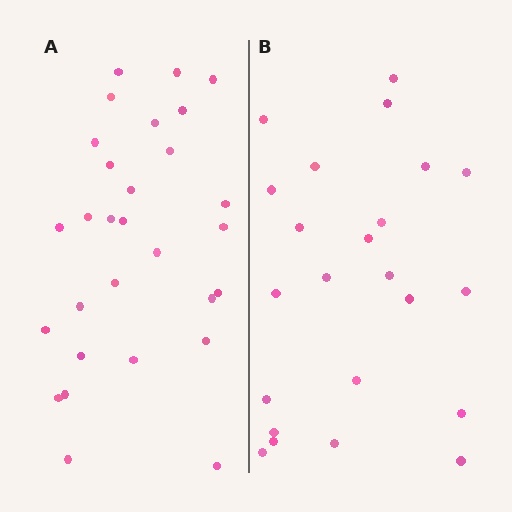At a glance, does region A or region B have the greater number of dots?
Region A (the left region) has more dots.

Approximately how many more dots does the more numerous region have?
Region A has about 6 more dots than region B.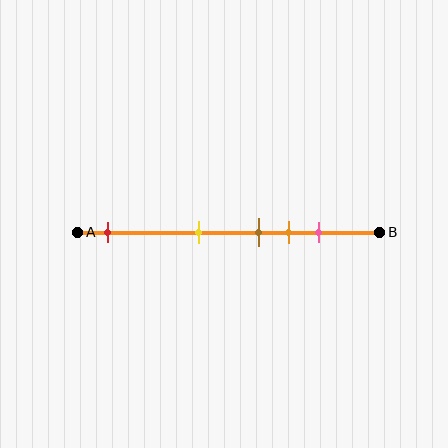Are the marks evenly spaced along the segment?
No, the marks are not evenly spaced.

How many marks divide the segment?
There are 5 marks dividing the segment.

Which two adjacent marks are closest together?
The brown and orange marks are the closest adjacent pair.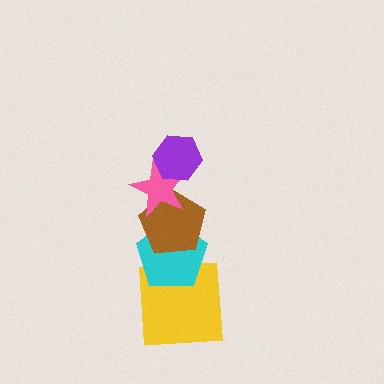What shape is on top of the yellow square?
The cyan pentagon is on top of the yellow square.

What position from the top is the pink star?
The pink star is 2nd from the top.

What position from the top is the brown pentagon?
The brown pentagon is 3rd from the top.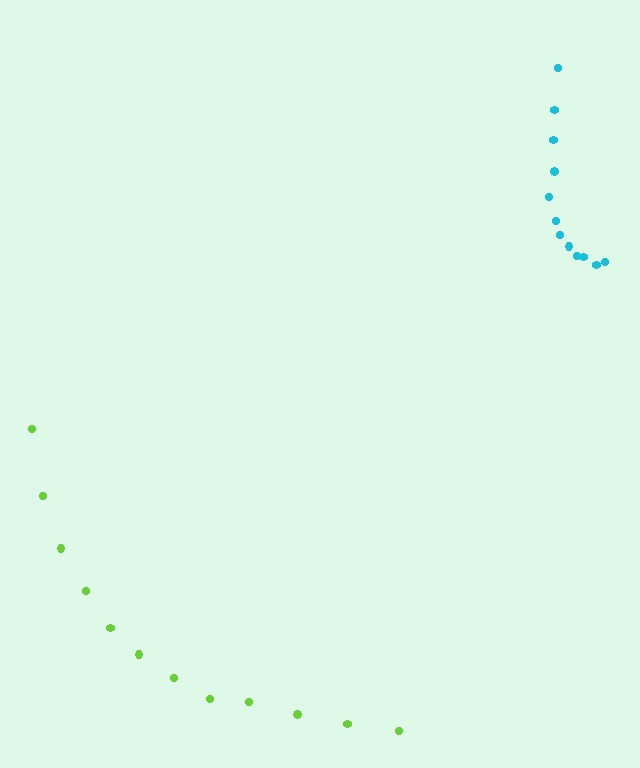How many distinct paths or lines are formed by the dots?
There are 2 distinct paths.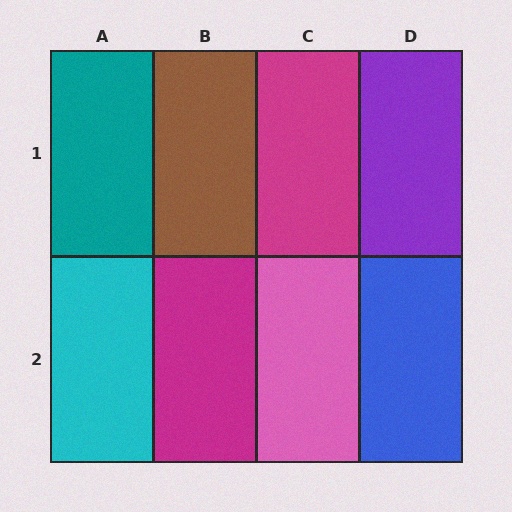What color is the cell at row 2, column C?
Pink.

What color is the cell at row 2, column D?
Blue.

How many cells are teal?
1 cell is teal.